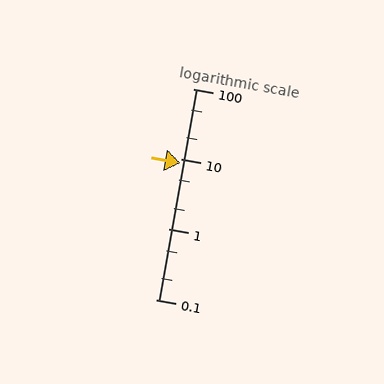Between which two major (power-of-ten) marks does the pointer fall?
The pointer is between 1 and 10.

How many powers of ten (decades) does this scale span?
The scale spans 3 decades, from 0.1 to 100.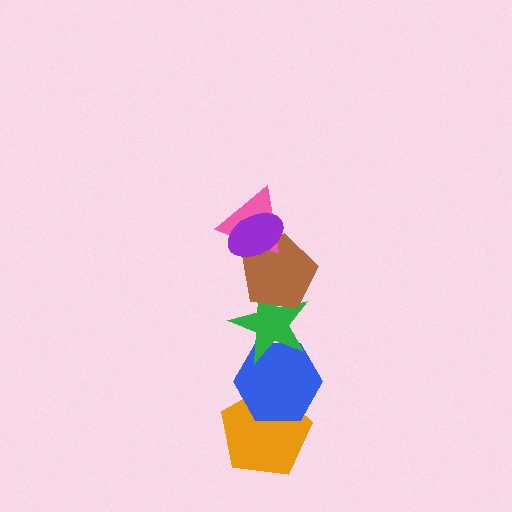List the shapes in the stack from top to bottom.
From top to bottom: the purple ellipse, the pink triangle, the brown pentagon, the green star, the blue hexagon, the orange pentagon.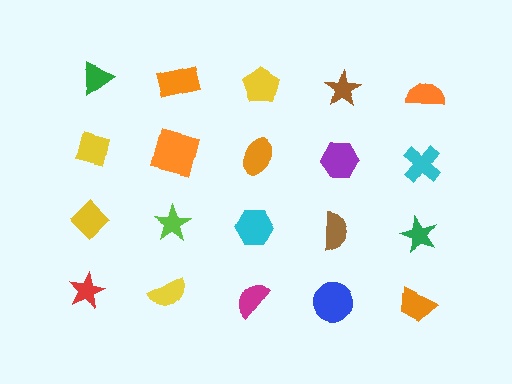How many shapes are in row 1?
5 shapes.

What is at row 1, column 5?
An orange semicircle.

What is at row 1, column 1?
A green triangle.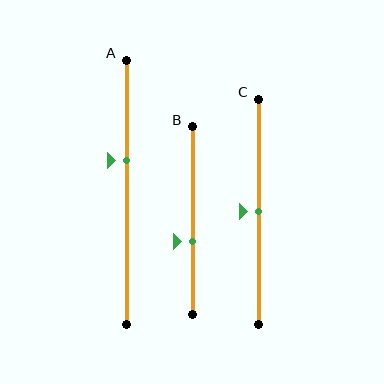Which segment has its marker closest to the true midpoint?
Segment C has its marker closest to the true midpoint.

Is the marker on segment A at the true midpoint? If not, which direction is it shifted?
No, the marker on segment A is shifted upward by about 12% of the segment length.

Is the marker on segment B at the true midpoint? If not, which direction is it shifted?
No, the marker on segment B is shifted downward by about 11% of the segment length.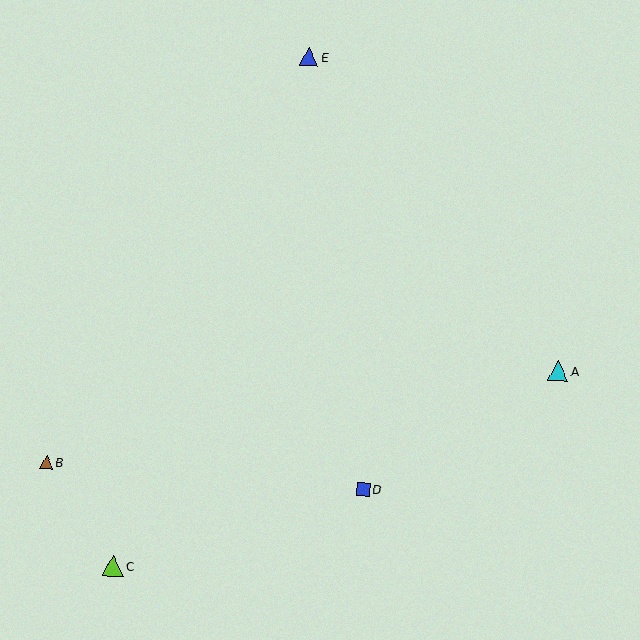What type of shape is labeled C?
Shape C is a lime triangle.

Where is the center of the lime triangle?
The center of the lime triangle is at (113, 565).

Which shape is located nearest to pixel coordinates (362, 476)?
The blue square (labeled D) at (363, 490) is nearest to that location.